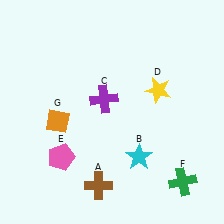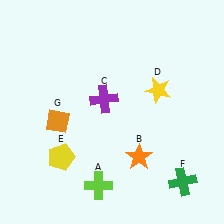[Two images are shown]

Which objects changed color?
A changed from brown to lime. B changed from cyan to orange. E changed from pink to yellow.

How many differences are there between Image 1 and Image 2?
There are 3 differences between the two images.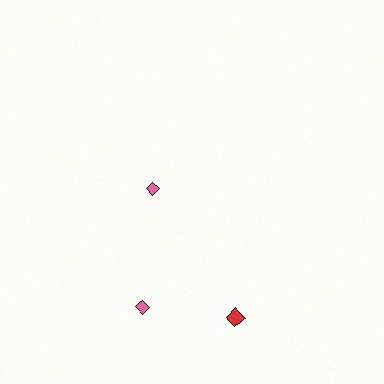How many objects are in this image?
There are 3 objects.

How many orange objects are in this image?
There are no orange objects.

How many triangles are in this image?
There are no triangles.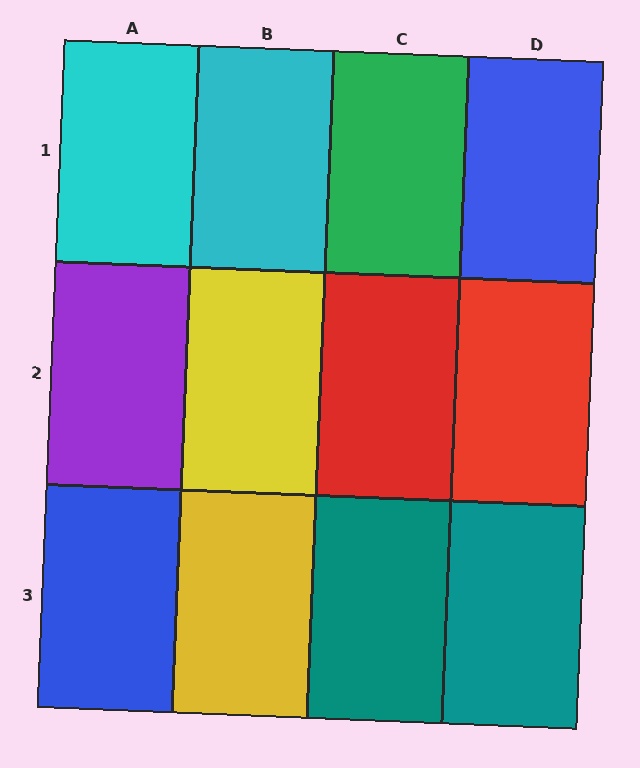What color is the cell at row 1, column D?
Blue.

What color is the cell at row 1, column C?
Green.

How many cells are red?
2 cells are red.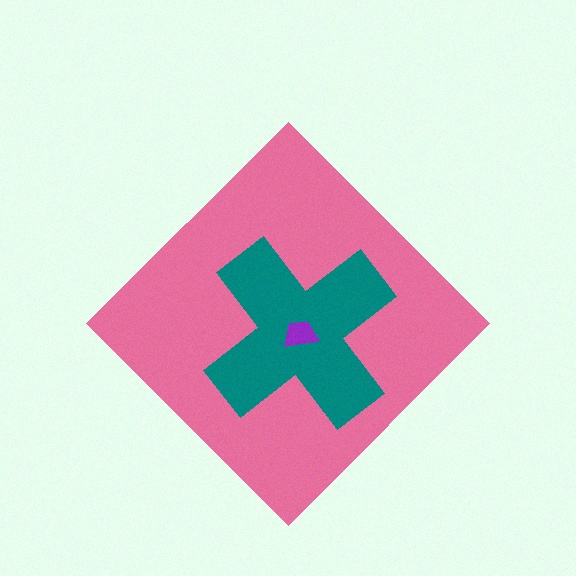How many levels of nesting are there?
3.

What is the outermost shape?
The pink diamond.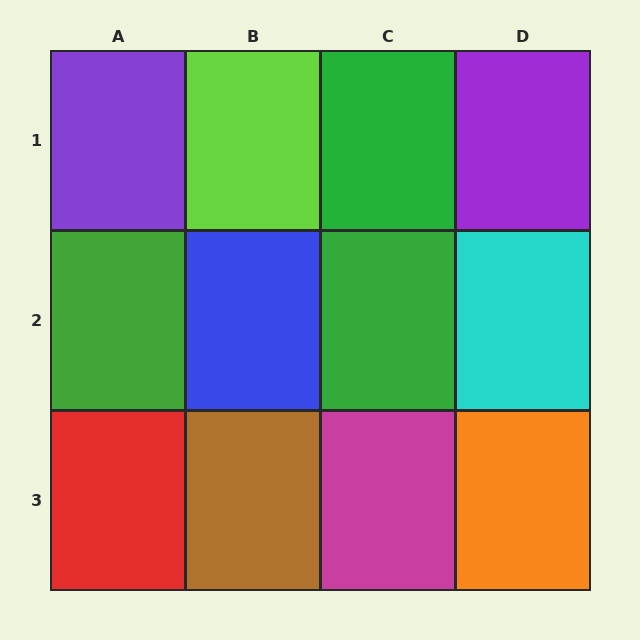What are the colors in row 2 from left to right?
Green, blue, green, cyan.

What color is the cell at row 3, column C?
Magenta.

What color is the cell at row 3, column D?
Orange.